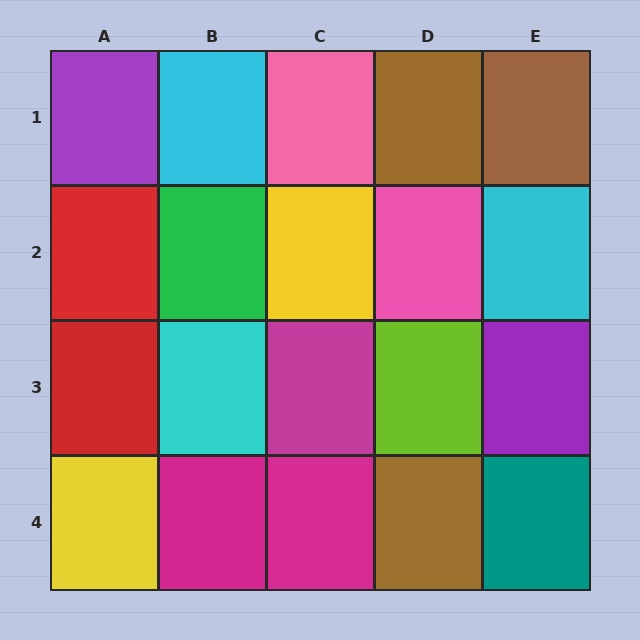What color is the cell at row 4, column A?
Yellow.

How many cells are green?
1 cell is green.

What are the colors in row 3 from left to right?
Red, cyan, magenta, lime, purple.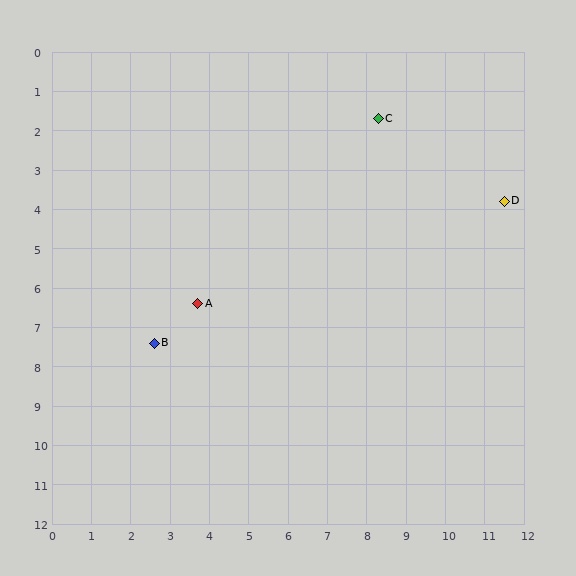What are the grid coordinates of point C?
Point C is at approximately (8.3, 1.7).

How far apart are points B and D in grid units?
Points B and D are about 9.6 grid units apart.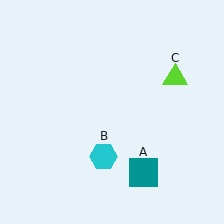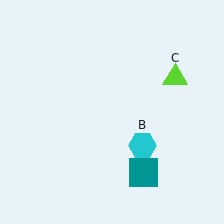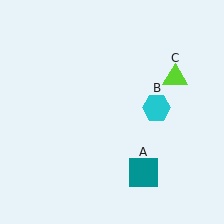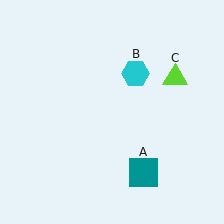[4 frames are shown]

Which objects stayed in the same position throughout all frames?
Teal square (object A) and lime triangle (object C) remained stationary.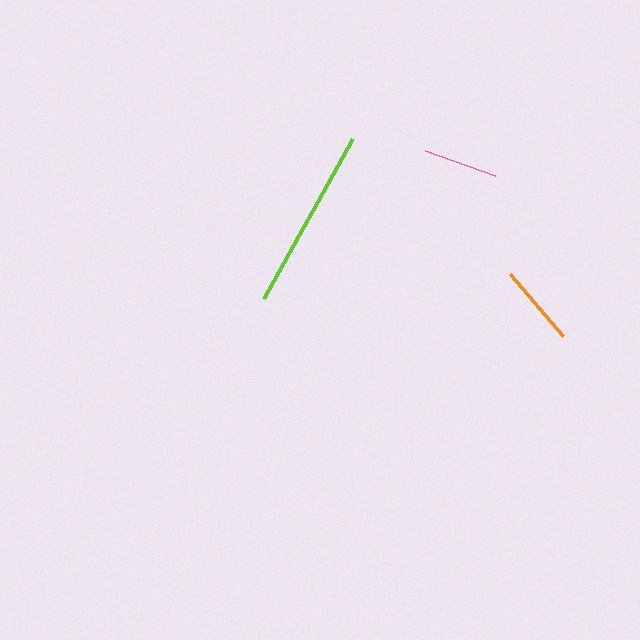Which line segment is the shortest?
The pink line is the shortest at approximately 75 pixels.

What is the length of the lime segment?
The lime segment is approximately 183 pixels long.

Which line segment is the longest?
The lime line is the longest at approximately 183 pixels.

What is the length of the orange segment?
The orange segment is approximately 82 pixels long.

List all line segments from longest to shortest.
From longest to shortest: lime, orange, pink.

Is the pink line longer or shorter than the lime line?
The lime line is longer than the pink line.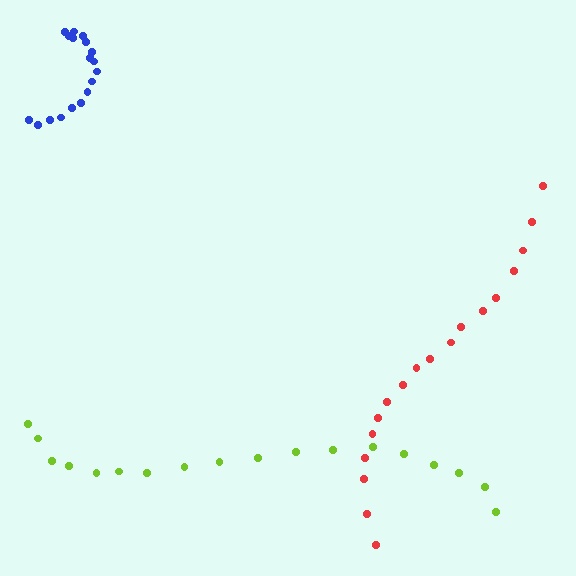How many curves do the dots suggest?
There are 3 distinct paths.